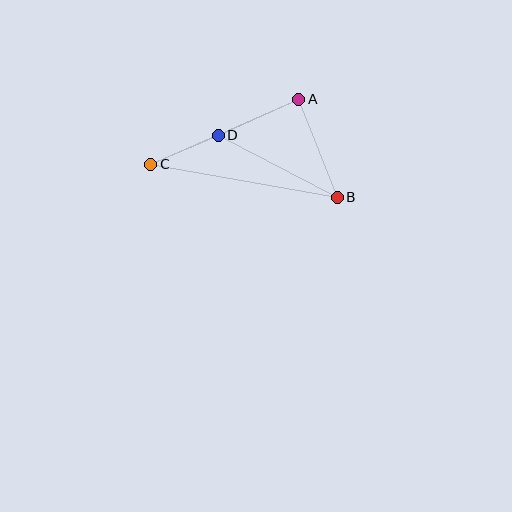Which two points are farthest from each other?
Points B and C are farthest from each other.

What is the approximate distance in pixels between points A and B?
The distance between A and B is approximately 106 pixels.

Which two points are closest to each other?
Points C and D are closest to each other.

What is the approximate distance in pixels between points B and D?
The distance between B and D is approximately 134 pixels.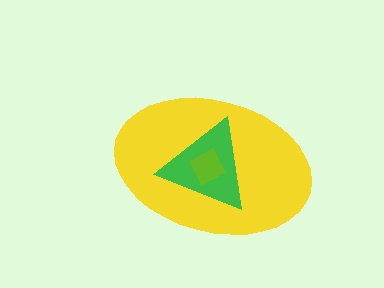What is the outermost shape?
The yellow ellipse.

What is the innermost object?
The lime square.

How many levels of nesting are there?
3.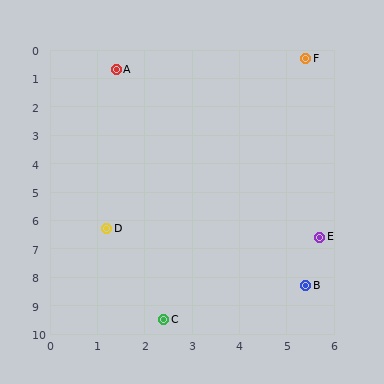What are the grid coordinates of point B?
Point B is at approximately (5.4, 8.3).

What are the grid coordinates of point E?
Point E is at approximately (5.7, 6.6).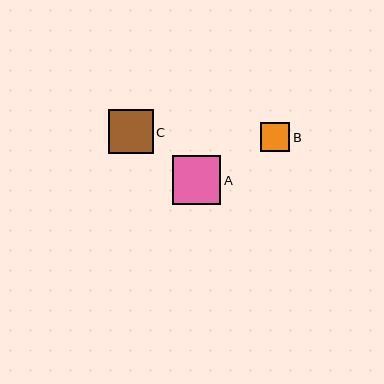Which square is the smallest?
Square B is the smallest with a size of approximately 29 pixels.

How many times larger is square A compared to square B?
Square A is approximately 1.7 times the size of square B.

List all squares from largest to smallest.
From largest to smallest: A, C, B.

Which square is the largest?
Square A is the largest with a size of approximately 48 pixels.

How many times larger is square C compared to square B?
Square C is approximately 1.5 times the size of square B.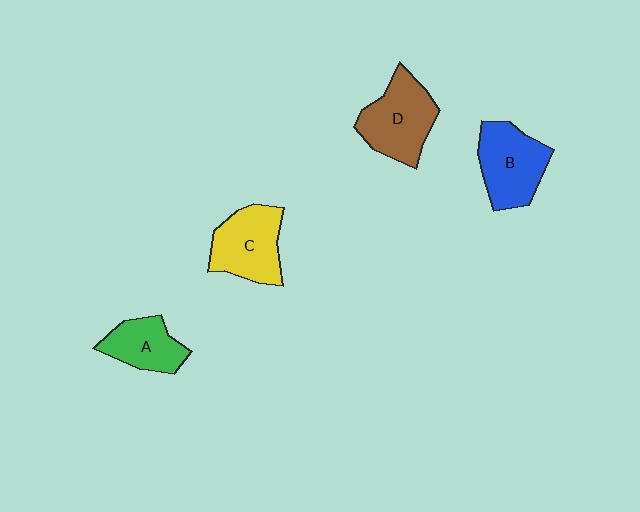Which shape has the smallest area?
Shape A (green).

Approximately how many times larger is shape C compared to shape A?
Approximately 1.3 times.